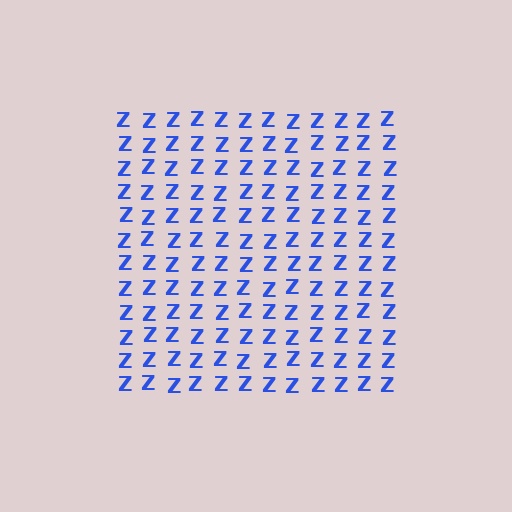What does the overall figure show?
The overall figure shows a square.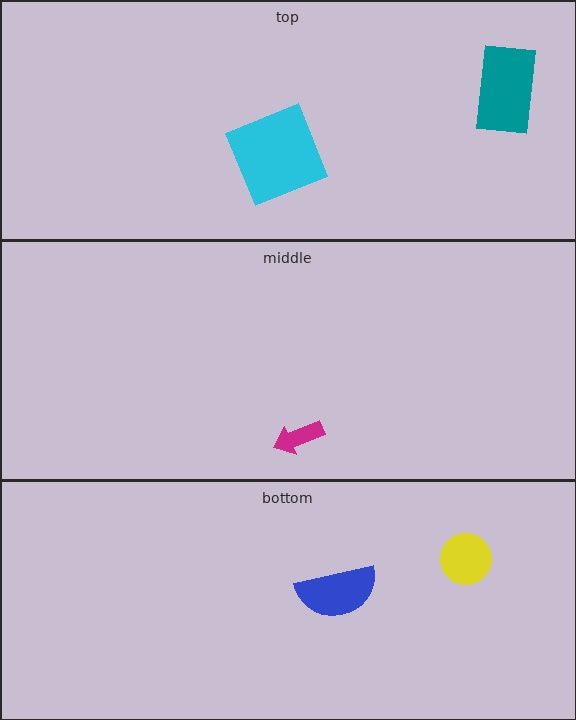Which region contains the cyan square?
The top region.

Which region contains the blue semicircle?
The bottom region.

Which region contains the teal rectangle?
The top region.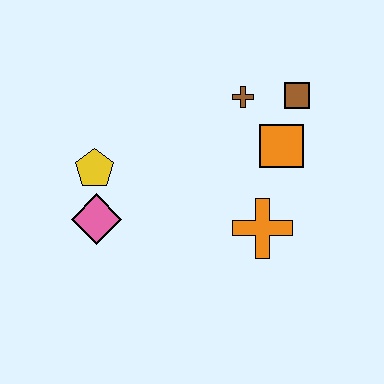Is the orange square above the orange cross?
Yes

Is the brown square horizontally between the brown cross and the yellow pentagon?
No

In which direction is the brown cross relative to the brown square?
The brown cross is to the left of the brown square.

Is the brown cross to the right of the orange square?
No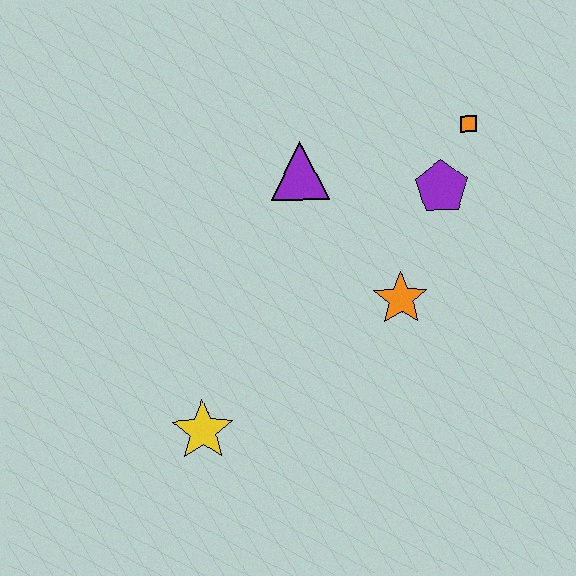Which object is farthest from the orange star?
The yellow star is farthest from the orange star.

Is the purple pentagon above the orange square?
No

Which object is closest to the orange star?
The purple pentagon is closest to the orange star.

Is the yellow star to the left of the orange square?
Yes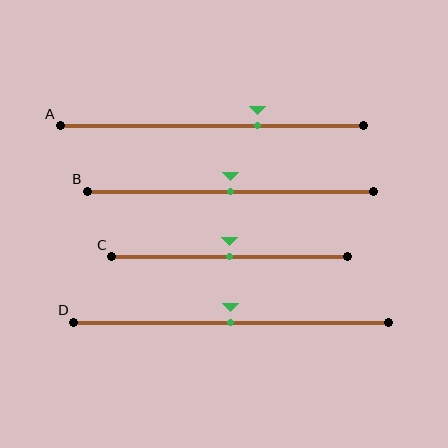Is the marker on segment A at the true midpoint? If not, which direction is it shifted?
No, the marker on segment A is shifted to the right by about 15% of the segment length.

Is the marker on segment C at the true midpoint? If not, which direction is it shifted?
Yes, the marker on segment C is at the true midpoint.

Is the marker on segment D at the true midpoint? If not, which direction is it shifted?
Yes, the marker on segment D is at the true midpoint.